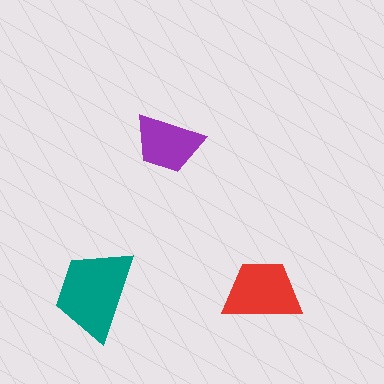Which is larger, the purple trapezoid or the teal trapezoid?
The teal one.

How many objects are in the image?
There are 3 objects in the image.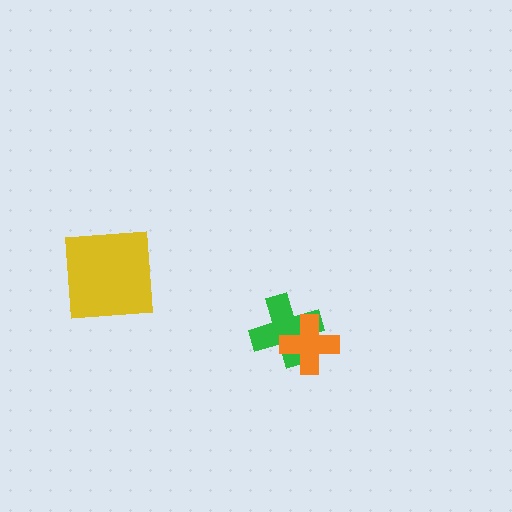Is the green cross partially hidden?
Yes, it is partially covered by another shape.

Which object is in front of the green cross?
The orange cross is in front of the green cross.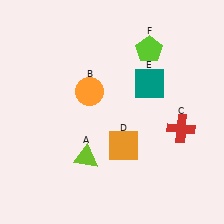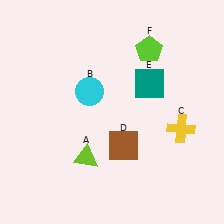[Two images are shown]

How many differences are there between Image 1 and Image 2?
There are 3 differences between the two images.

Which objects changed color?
B changed from orange to cyan. C changed from red to yellow. D changed from orange to brown.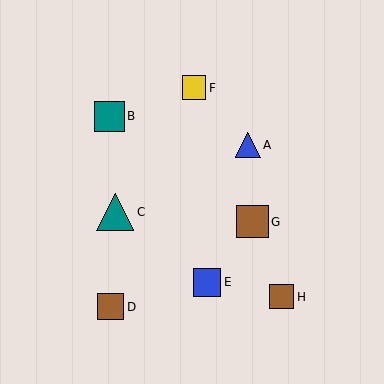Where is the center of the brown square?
The center of the brown square is at (252, 222).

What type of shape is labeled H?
Shape H is a brown square.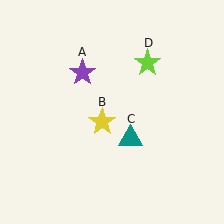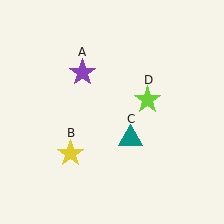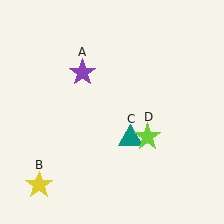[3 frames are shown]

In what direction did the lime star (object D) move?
The lime star (object D) moved down.